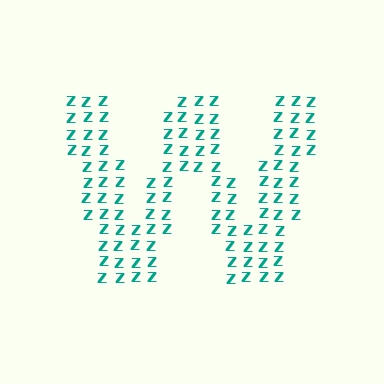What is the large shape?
The large shape is the letter W.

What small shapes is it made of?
It is made of small letter Z's.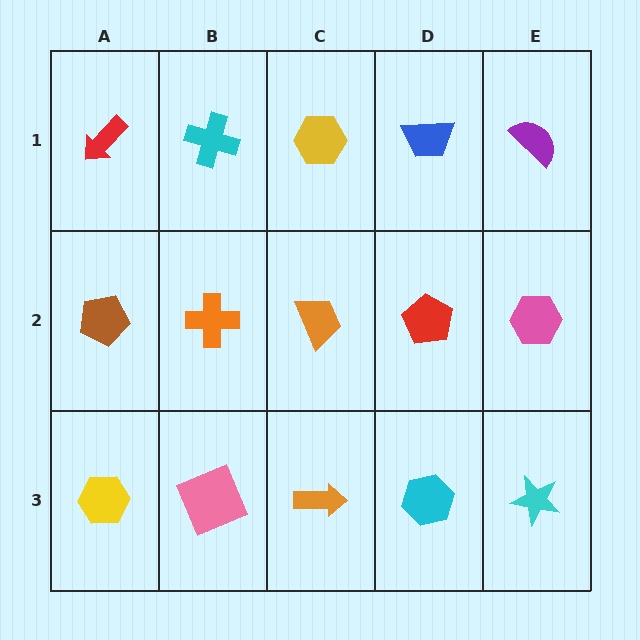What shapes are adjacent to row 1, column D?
A red pentagon (row 2, column D), a yellow hexagon (row 1, column C), a purple semicircle (row 1, column E).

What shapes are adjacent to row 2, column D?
A blue trapezoid (row 1, column D), a cyan hexagon (row 3, column D), an orange trapezoid (row 2, column C), a pink hexagon (row 2, column E).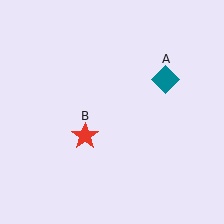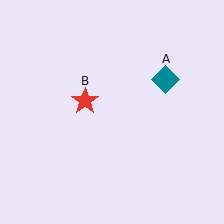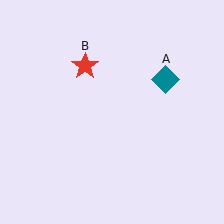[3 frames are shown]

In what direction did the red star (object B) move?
The red star (object B) moved up.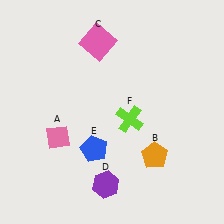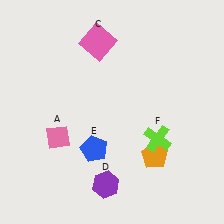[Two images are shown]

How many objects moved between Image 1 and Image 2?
1 object moved between the two images.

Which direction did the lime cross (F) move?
The lime cross (F) moved right.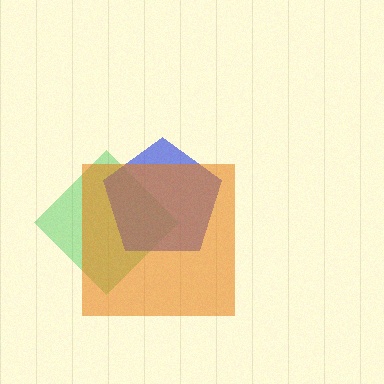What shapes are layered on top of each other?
The layered shapes are: a green diamond, a blue pentagon, an orange square.